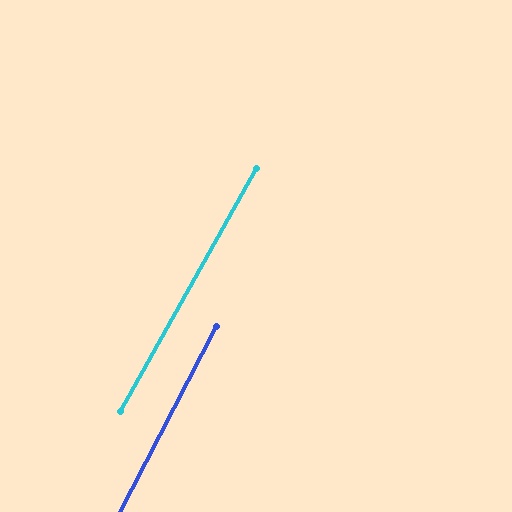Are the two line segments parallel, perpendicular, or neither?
Parallel — their directions differ by only 1.7°.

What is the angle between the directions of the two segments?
Approximately 2 degrees.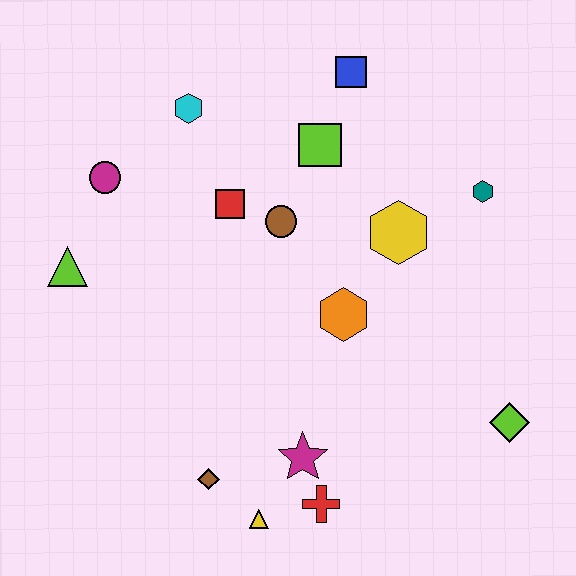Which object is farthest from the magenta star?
The blue square is farthest from the magenta star.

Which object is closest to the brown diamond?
The yellow triangle is closest to the brown diamond.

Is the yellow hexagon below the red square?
Yes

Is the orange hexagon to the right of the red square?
Yes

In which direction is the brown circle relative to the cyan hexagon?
The brown circle is below the cyan hexagon.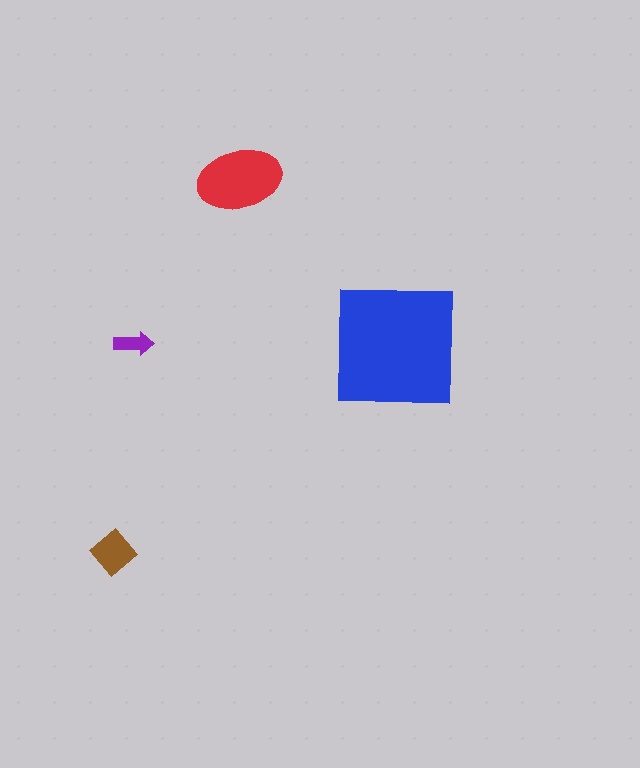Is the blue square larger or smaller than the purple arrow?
Larger.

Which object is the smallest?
The purple arrow.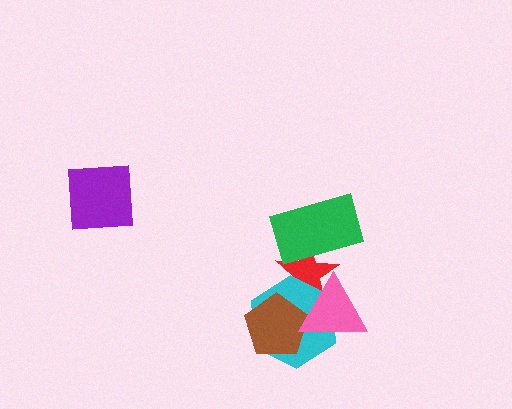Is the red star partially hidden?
Yes, it is partially covered by another shape.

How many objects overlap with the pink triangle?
3 objects overlap with the pink triangle.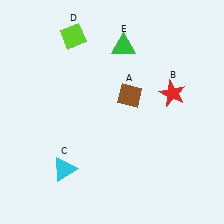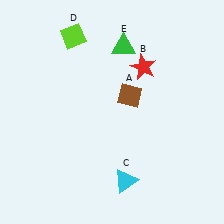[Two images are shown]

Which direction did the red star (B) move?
The red star (B) moved left.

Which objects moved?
The objects that moved are: the red star (B), the cyan triangle (C).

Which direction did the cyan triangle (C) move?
The cyan triangle (C) moved right.